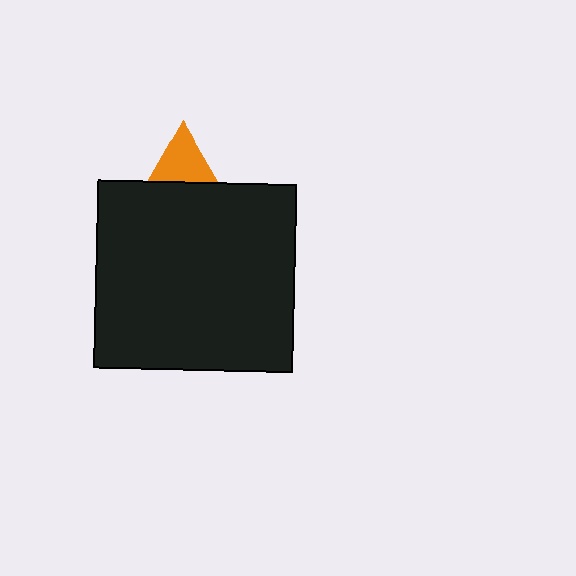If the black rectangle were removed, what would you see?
You would see the complete orange triangle.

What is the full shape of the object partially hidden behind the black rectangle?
The partially hidden object is an orange triangle.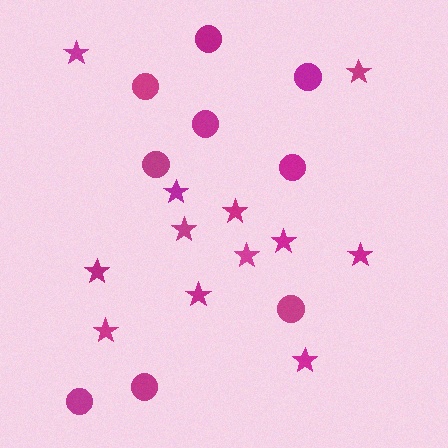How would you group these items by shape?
There are 2 groups: one group of circles (9) and one group of stars (12).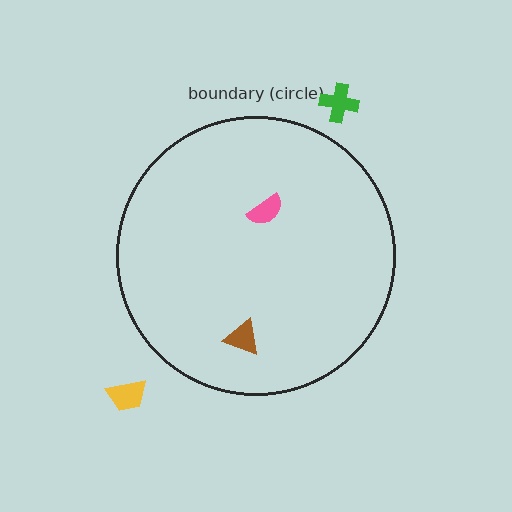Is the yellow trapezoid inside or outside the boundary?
Outside.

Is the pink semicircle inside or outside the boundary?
Inside.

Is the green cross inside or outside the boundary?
Outside.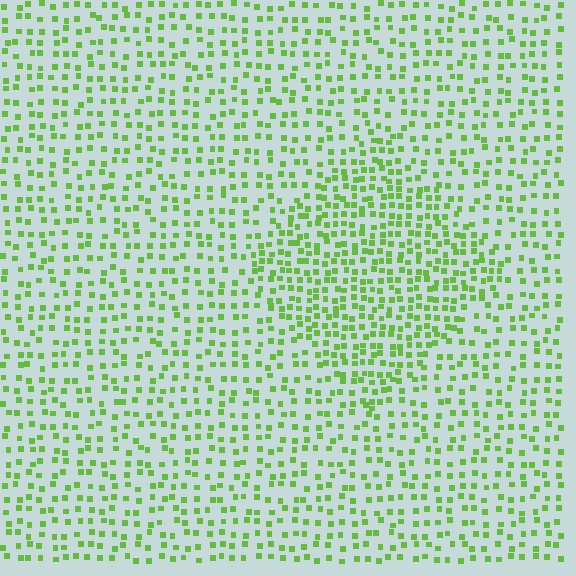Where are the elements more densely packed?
The elements are more densely packed inside the diamond boundary.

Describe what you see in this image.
The image contains small lime elements arranged at two different densities. A diamond-shaped region is visible where the elements are more densely packed than the surrounding area.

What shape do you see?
I see a diamond.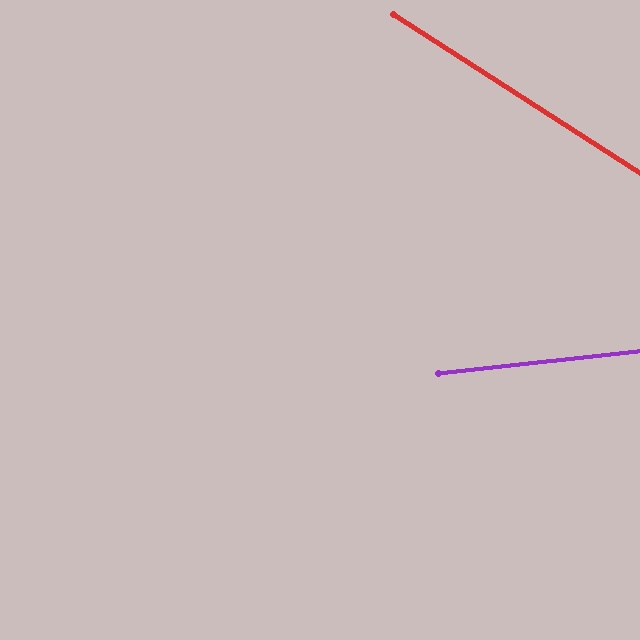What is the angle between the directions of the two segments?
Approximately 39 degrees.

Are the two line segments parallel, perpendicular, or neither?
Neither parallel nor perpendicular — they differ by about 39°.